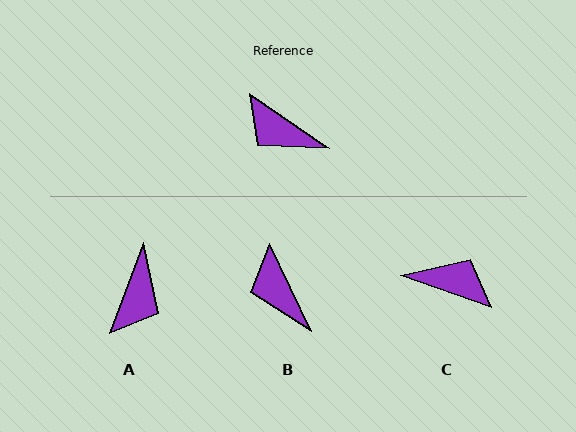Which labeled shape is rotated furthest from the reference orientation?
C, about 165 degrees away.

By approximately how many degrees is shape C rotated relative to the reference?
Approximately 165 degrees clockwise.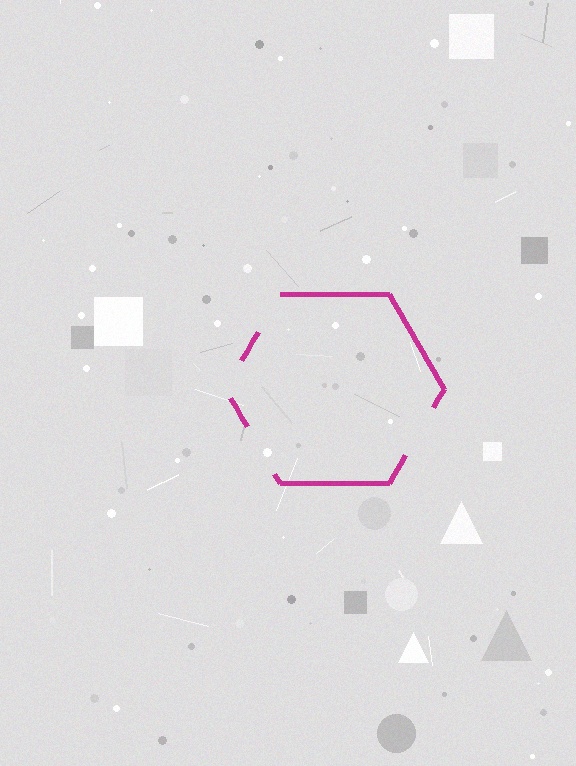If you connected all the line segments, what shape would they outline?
They would outline a hexagon.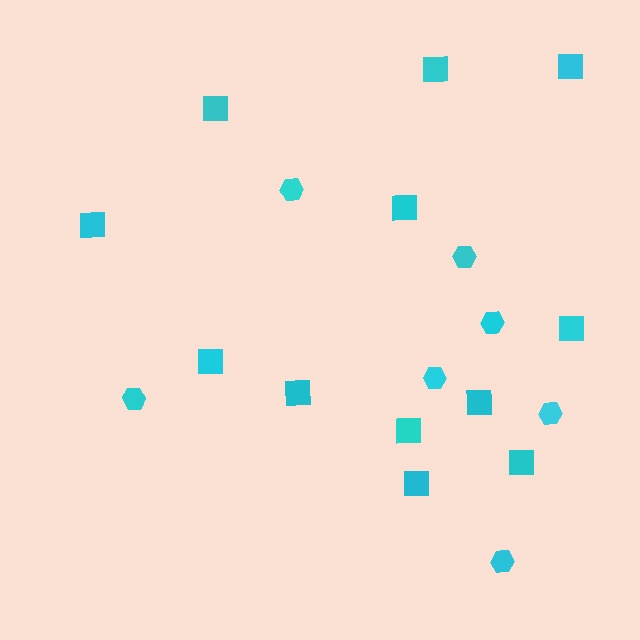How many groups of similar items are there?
There are 2 groups: one group of hexagons (7) and one group of squares (12).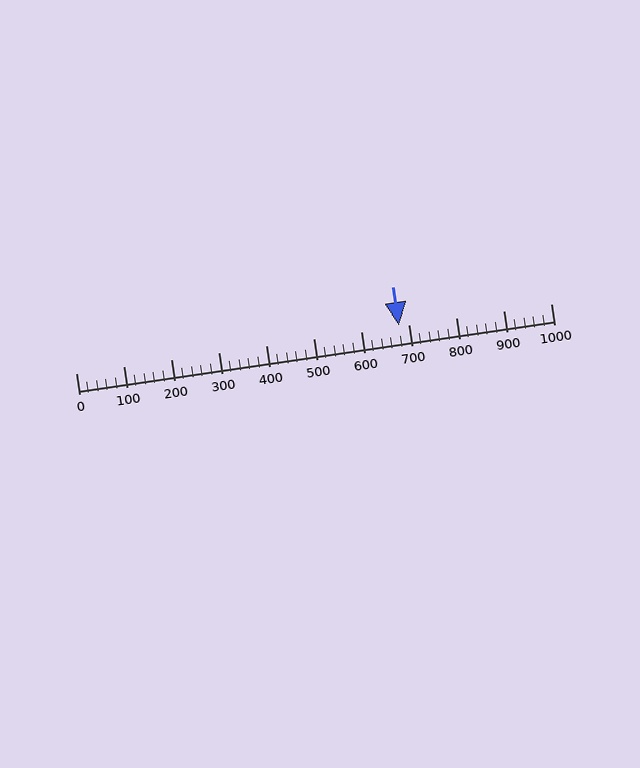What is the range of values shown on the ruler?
The ruler shows values from 0 to 1000.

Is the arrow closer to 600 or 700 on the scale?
The arrow is closer to 700.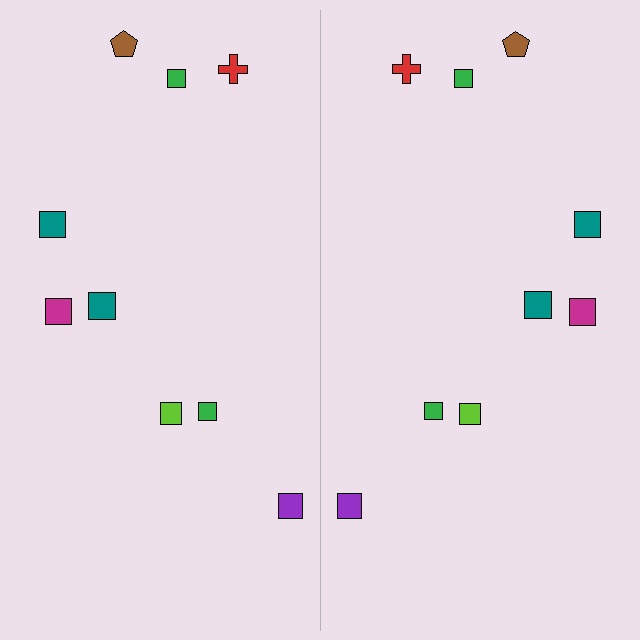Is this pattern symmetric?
Yes, this pattern has bilateral (reflection) symmetry.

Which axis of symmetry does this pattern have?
The pattern has a vertical axis of symmetry running through the center of the image.